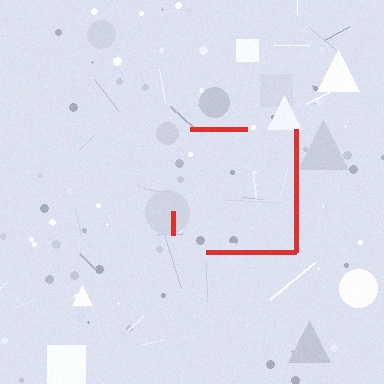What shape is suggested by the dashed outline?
The dashed outline suggests a square.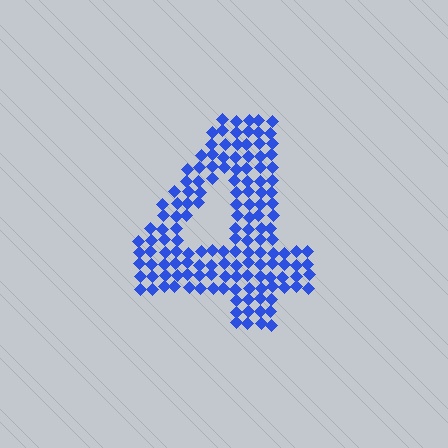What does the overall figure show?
The overall figure shows the digit 4.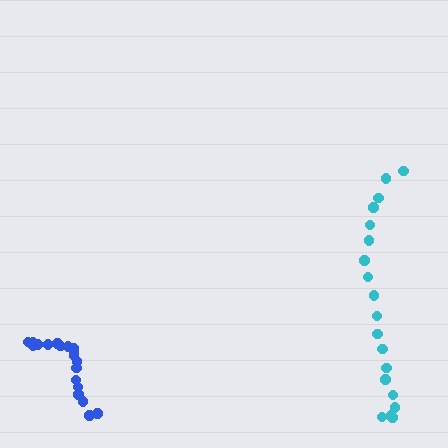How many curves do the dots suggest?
There are 2 distinct paths.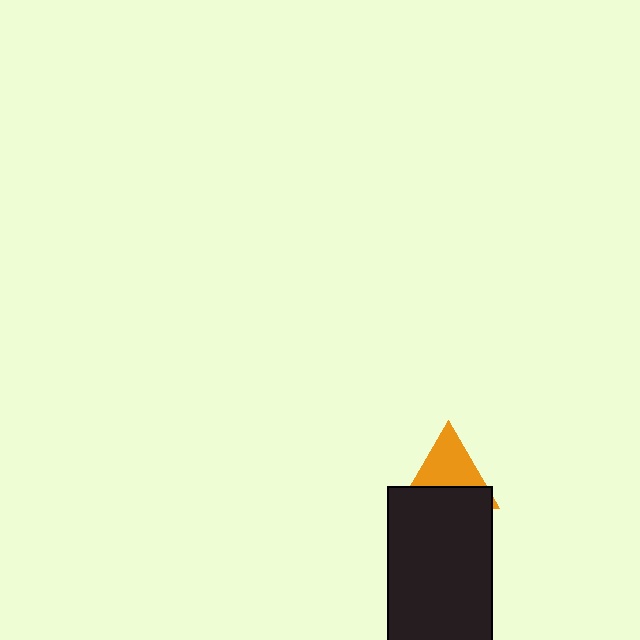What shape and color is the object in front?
The object in front is a black rectangle.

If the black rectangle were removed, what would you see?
You would see the complete orange triangle.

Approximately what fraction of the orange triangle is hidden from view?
Roughly 45% of the orange triangle is hidden behind the black rectangle.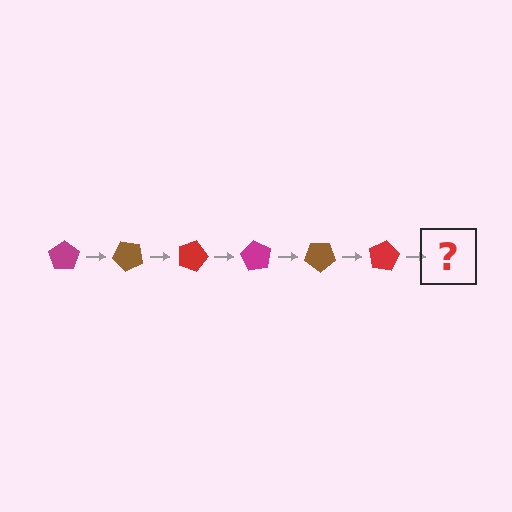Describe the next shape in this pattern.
It should be a magenta pentagon, rotated 270 degrees from the start.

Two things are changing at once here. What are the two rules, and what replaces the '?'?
The two rules are that it rotates 45 degrees each step and the color cycles through magenta, brown, and red. The '?' should be a magenta pentagon, rotated 270 degrees from the start.